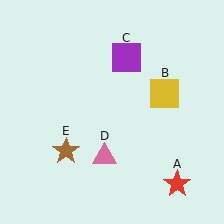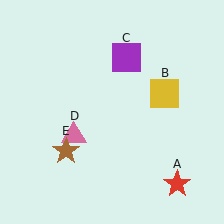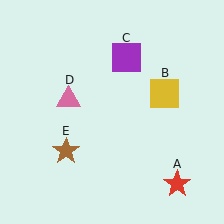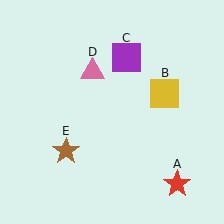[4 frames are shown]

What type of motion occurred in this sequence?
The pink triangle (object D) rotated clockwise around the center of the scene.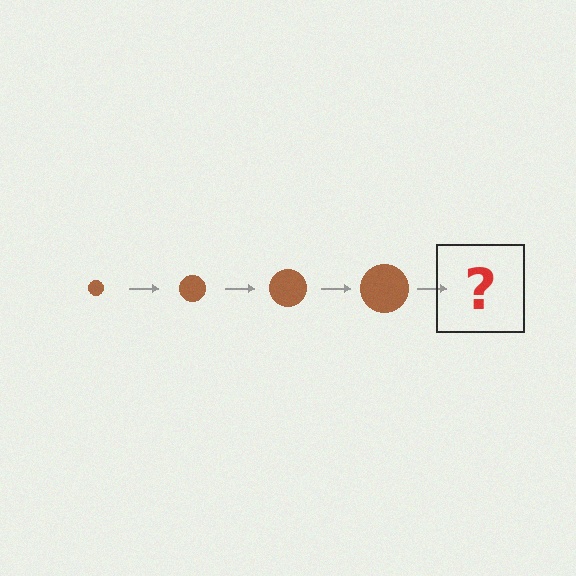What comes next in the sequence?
The next element should be a brown circle, larger than the previous one.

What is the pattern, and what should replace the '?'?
The pattern is that the circle gets progressively larger each step. The '?' should be a brown circle, larger than the previous one.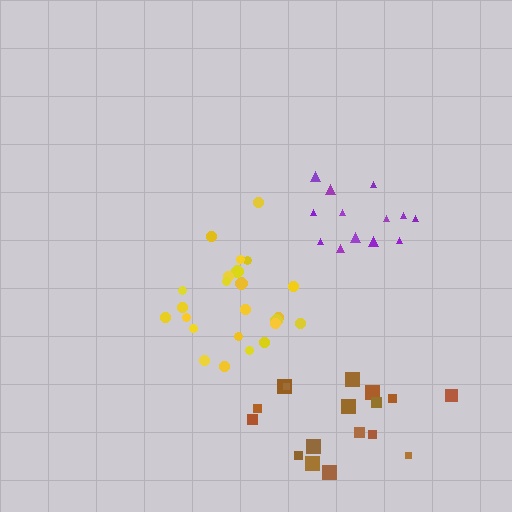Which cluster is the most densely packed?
Yellow.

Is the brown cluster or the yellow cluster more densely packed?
Yellow.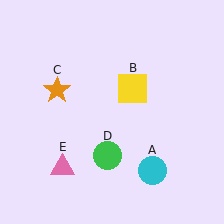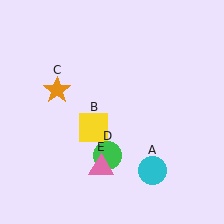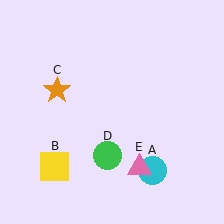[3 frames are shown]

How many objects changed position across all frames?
2 objects changed position: yellow square (object B), pink triangle (object E).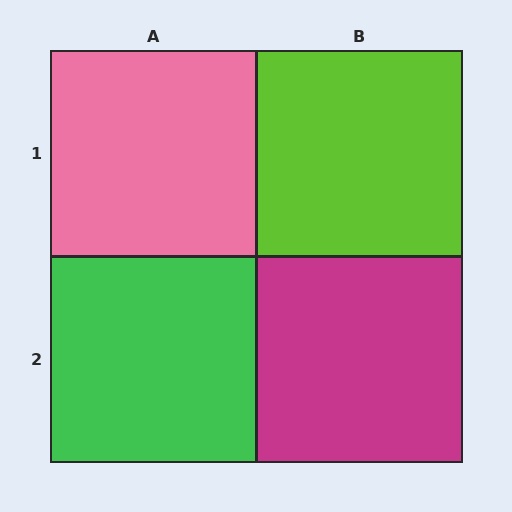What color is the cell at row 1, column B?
Lime.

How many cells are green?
1 cell is green.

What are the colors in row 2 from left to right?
Green, magenta.